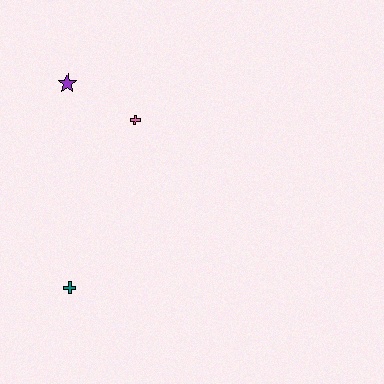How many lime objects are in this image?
There are no lime objects.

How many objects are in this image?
There are 3 objects.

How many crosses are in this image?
There are 2 crosses.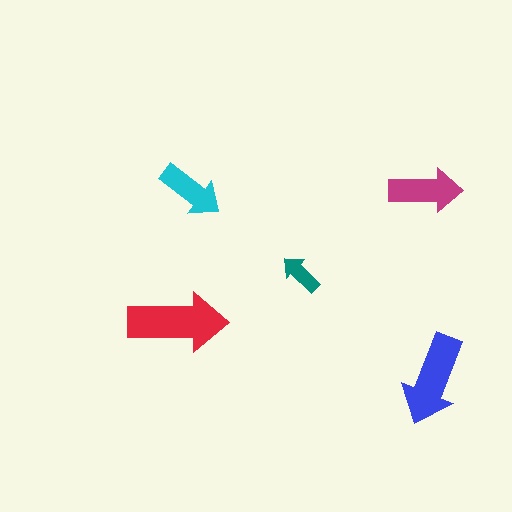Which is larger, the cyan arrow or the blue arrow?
The blue one.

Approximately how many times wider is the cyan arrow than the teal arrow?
About 1.5 times wider.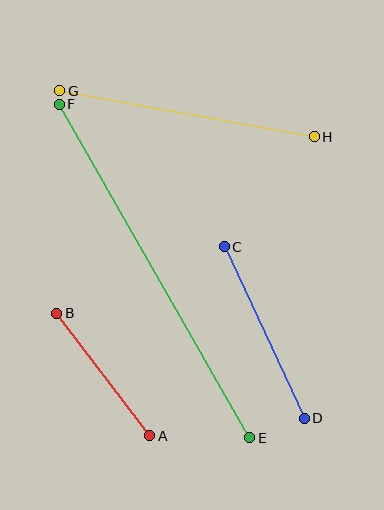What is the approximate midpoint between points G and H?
The midpoint is at approximately (187, 114) pixels.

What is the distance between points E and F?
The distance is approximately 384 pixels.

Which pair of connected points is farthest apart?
Points E and F are farthest apart.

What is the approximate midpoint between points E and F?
The midpoint is at approximately (155, 271) pixels.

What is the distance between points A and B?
The distance is approximately 154 pixels.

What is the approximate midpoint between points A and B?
The midpoint is at approximately (103, 375) pixels.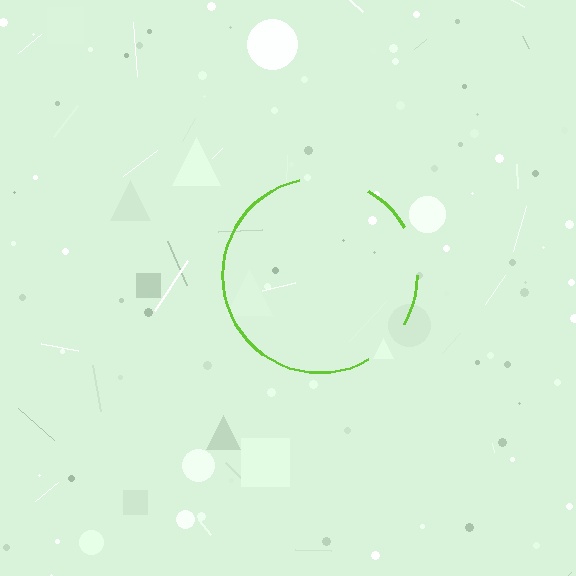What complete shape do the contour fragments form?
The contour fragments form a circle.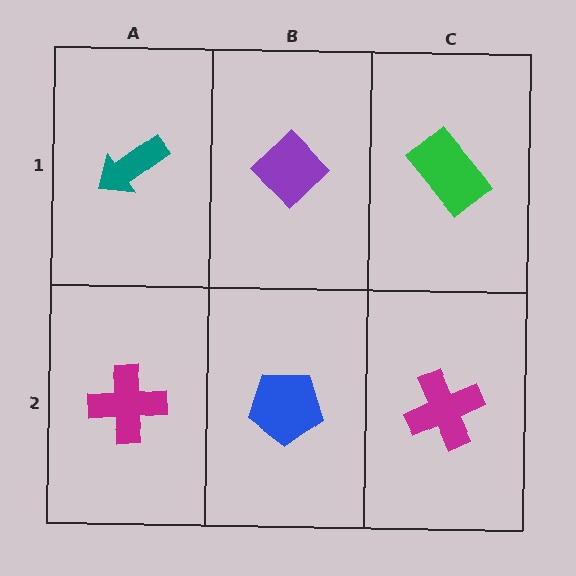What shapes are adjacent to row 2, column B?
A purple diamond (row 1, column B), a magenta cross (row 2, column A), a magenta cross (row 2, column C).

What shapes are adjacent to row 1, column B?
A blue pentagon (row 2, column B), a teal arrow (row 1, column A), a green rectangle (row 1, column C).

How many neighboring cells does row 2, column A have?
2.